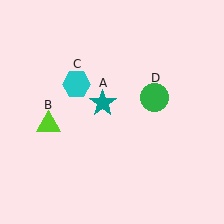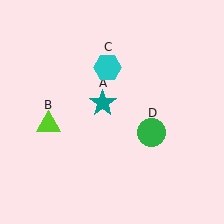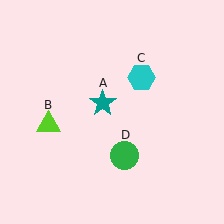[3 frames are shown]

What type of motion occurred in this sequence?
The cyan hexagon (object C), green circle (object D) rotated clockwise around the center of the scene.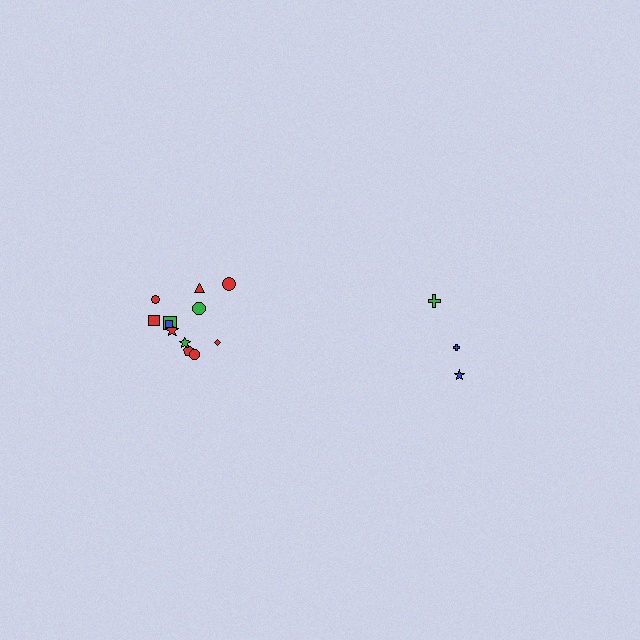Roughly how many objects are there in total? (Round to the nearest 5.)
Roughly 15 objects in total.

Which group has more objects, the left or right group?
The left group.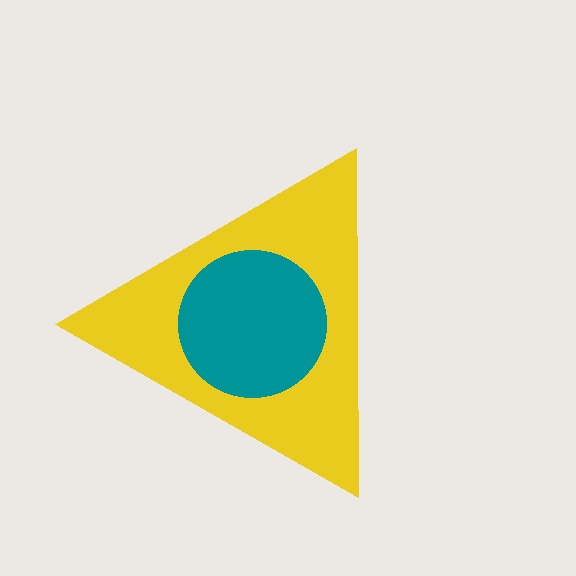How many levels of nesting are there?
2.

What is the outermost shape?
The yellow triangle.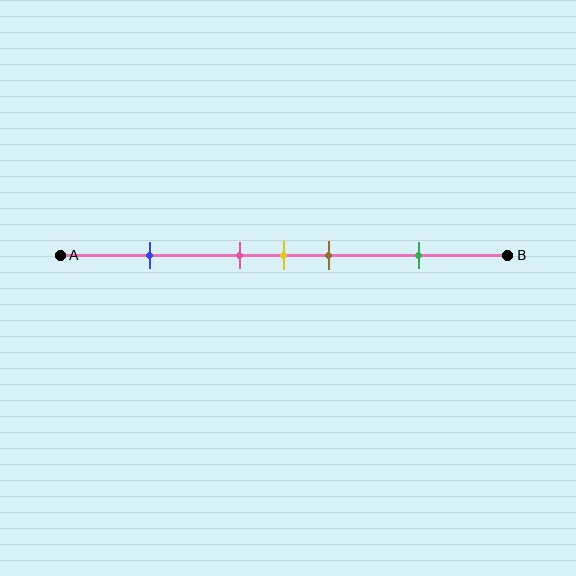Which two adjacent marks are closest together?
The pink and yellow marks are the closest adjacent pair.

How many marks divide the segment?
There are 5 marks dividing the segment.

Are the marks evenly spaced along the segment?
No, the marks are not evenly spaced.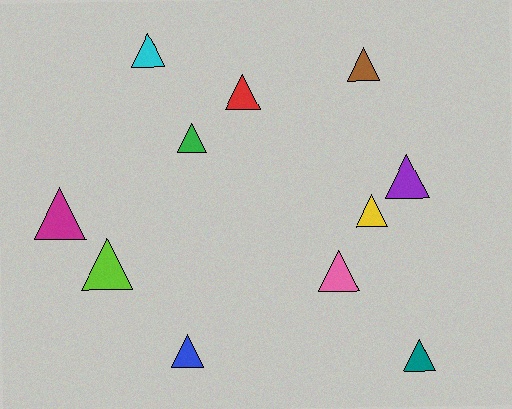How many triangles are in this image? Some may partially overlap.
There are 11 triangles.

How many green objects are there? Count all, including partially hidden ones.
There is 1 green object.